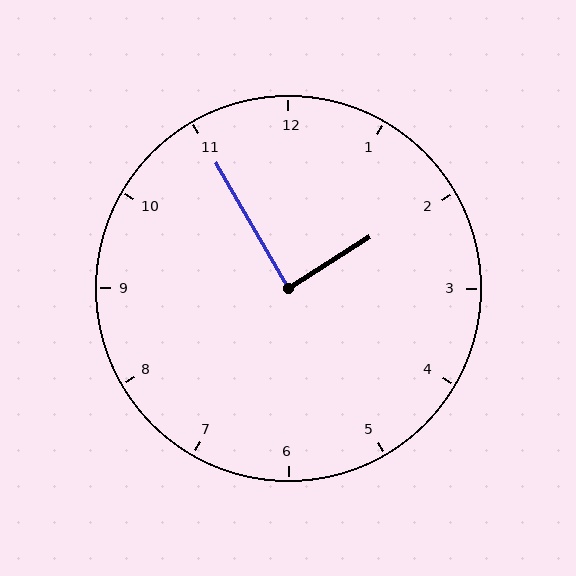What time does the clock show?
1:55.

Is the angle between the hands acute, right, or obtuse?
It is right.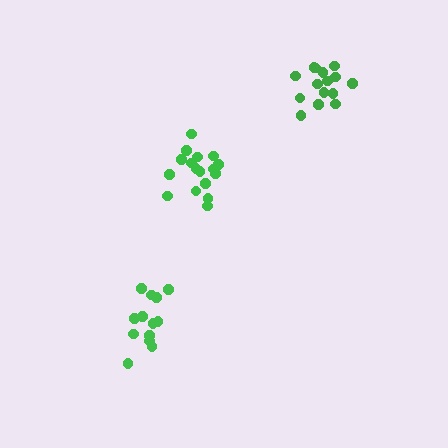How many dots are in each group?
Group 1: 17 dots, Group 2: 15 dots, Group 3: 13 dots (45 total).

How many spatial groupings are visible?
There are 3 spatial groupings.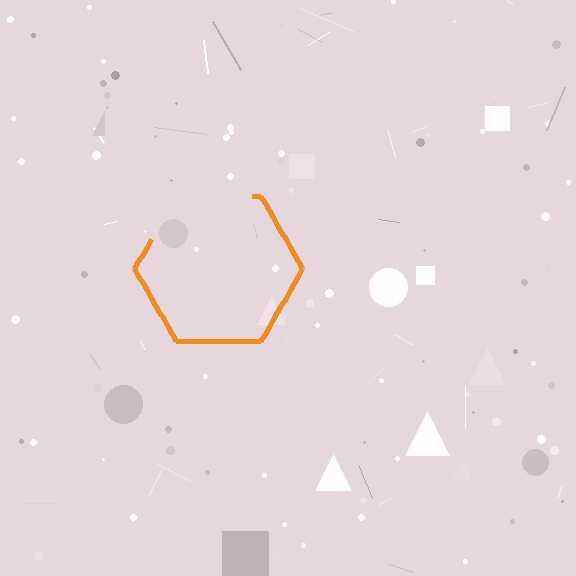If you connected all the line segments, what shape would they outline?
They would outline a hexagon.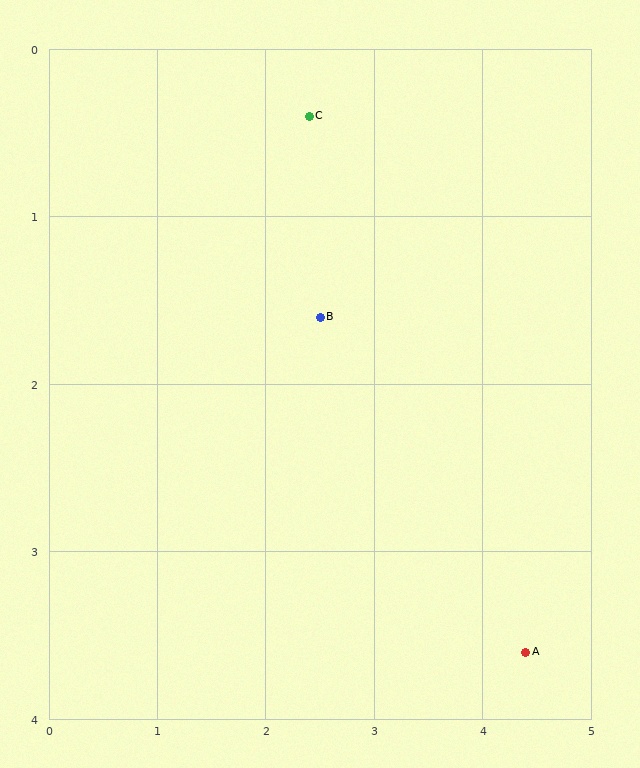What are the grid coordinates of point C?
Point C is at approximately (2.4, 0.4).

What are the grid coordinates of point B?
Point B is at approximately (2.5, 1.6).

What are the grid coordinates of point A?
Point A is at approximately (4.4, 3.6).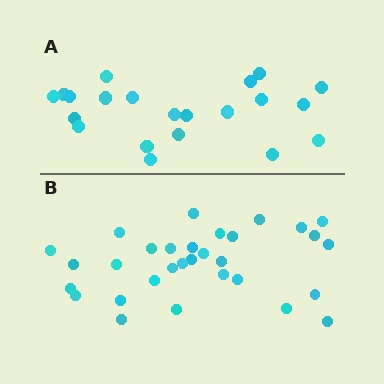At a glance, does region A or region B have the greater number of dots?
Region B (the bottom region) has more dots.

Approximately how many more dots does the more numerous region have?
Region B has roughly 10 or so more dots than region A.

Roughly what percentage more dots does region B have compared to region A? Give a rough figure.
About 50% more.